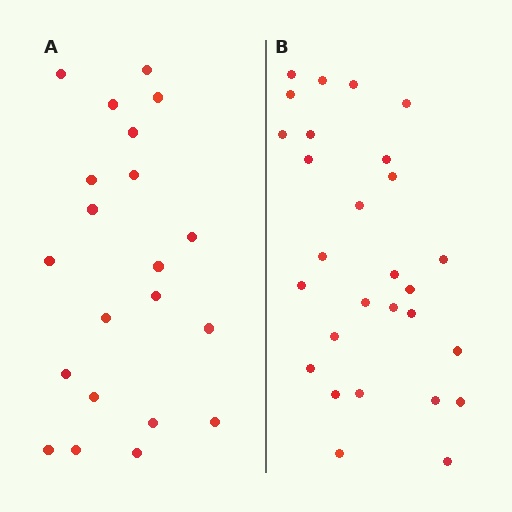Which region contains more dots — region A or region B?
Region B (the right region) has more dots.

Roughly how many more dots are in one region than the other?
Region B has roughly 8 or so more dots than region A.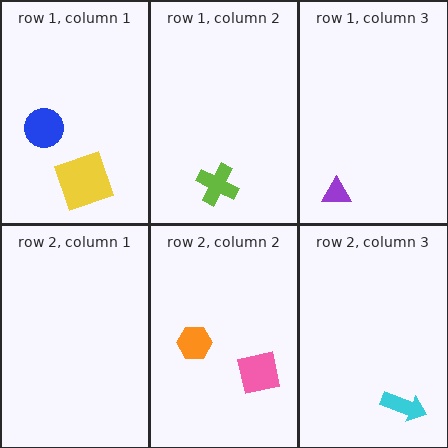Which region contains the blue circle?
The row 1, column 1 region.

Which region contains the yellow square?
The row 1, column 1 region.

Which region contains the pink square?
The row 2, column 2 region.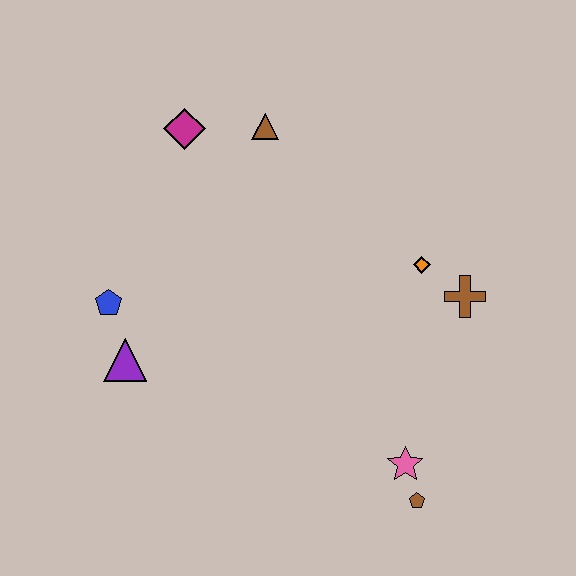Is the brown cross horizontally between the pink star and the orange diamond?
No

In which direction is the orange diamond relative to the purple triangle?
The orange diamond is to the right of the purple triangle.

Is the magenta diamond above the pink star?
Yes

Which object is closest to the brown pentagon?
The pink star is closest to the brown pentagon.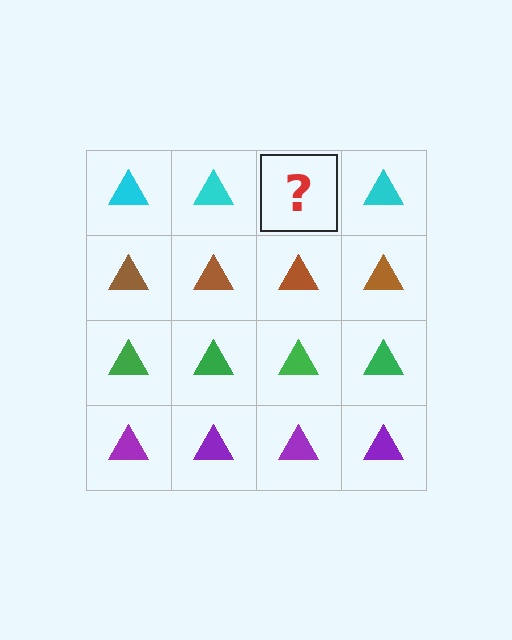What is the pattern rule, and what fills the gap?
The rule is that each row has a consistent color. The gap should be filled with a cyan triangle.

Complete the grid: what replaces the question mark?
The question mark should be replaced with a cyan triangle.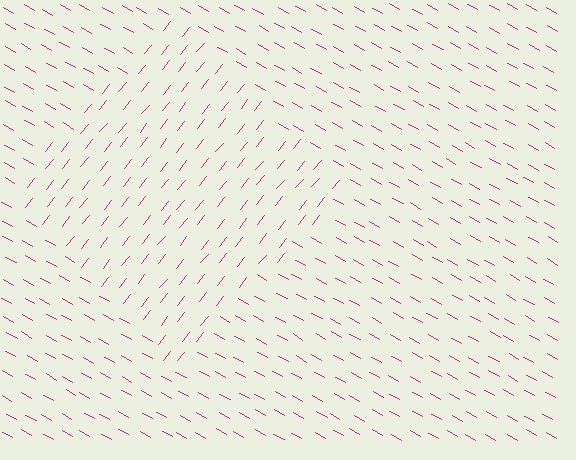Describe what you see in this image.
The image is filled with small magenta line segments. A diamond region in the image has lines oriented differently from the surrounding lines, creating a visible texture boundary.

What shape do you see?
I see a diamond.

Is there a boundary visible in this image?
Yes, there is a texture boundary formed by a change in line orientation.